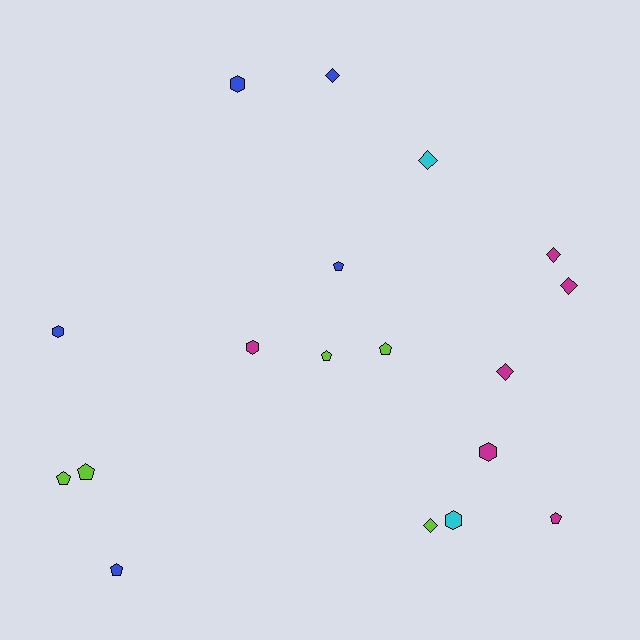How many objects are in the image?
There are 18 objects.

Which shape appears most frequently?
Pentagon, with 7 objects.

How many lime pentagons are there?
There are 4 lime pentagons.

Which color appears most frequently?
Magenta, with 6 objects.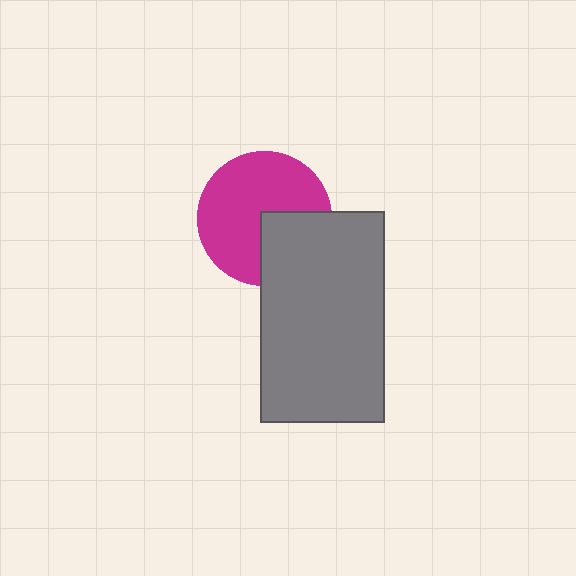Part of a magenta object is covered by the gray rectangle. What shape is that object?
It is a circle.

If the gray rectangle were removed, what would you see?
You would see the complete magenta circle.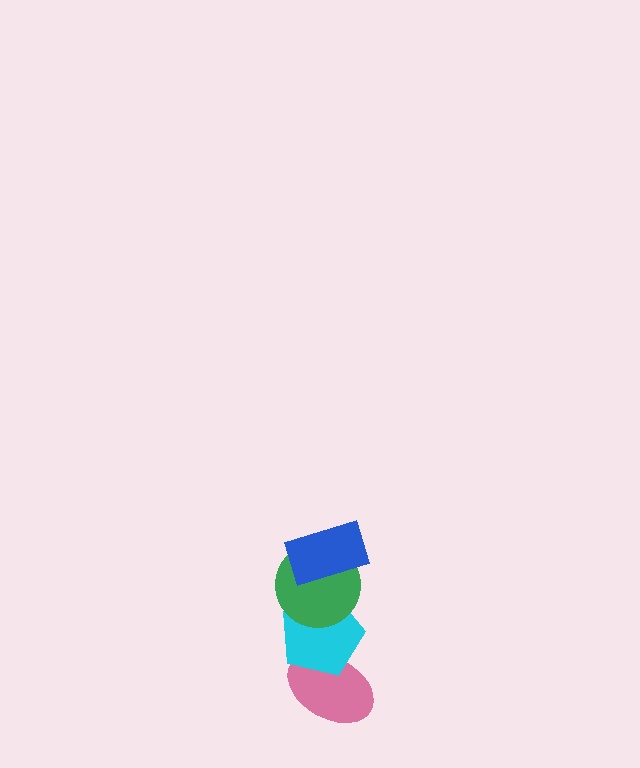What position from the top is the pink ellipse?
The pink ellipse is 4th from the top.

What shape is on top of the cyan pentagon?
The green circle is on top of the cyan pentagon.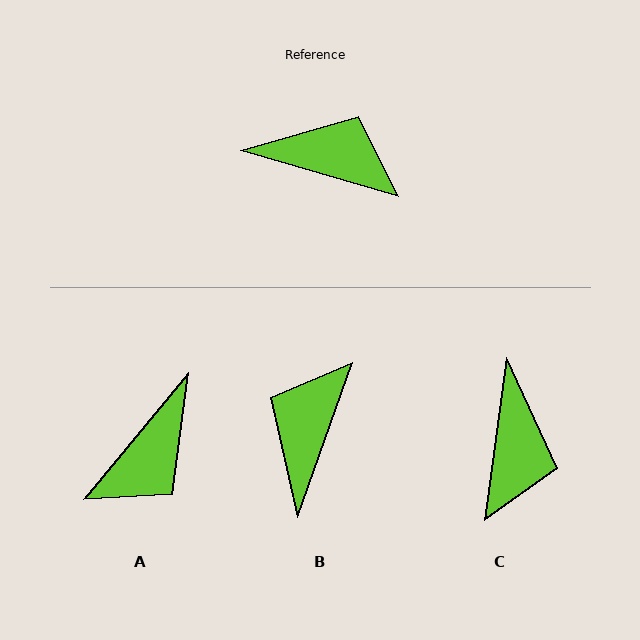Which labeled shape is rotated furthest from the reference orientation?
A, about 113 degrees away.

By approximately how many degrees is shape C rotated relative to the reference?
Approximately 81 degrees clockwise.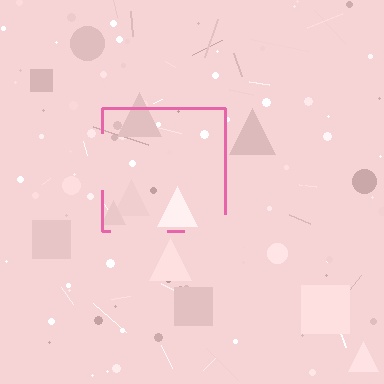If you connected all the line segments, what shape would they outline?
They would outline a square.